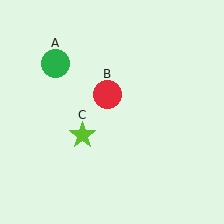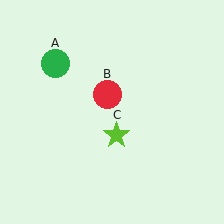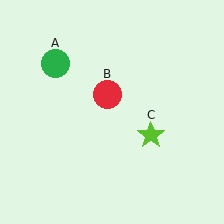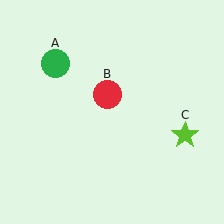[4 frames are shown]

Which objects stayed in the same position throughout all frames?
Green circle (object A) and red circle (object B) remained stationary.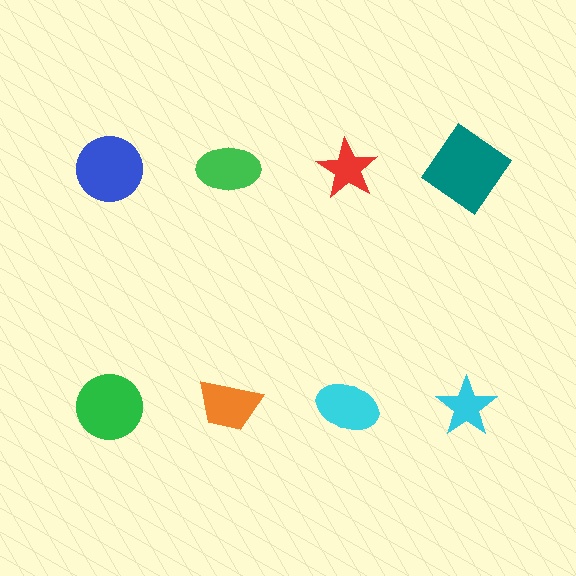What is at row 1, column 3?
A red star.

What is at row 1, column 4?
A teal diamond.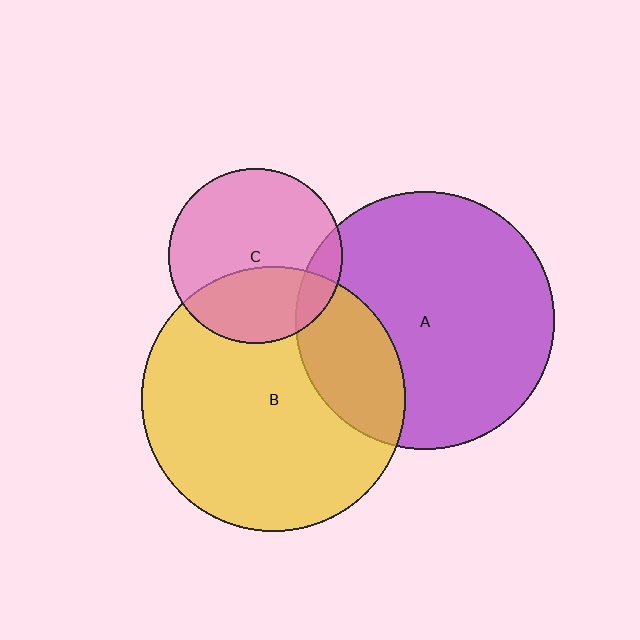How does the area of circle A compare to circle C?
Approximately 2.2 times.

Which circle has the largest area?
Circle B (yellow).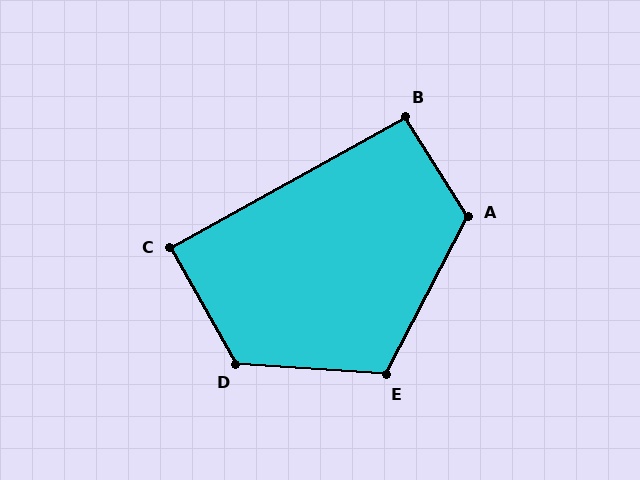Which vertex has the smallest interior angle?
C, at approximately 90 degrees.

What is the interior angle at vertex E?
Approximately 113 degrees (obtuse).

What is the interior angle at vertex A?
Approximately 121 degrees (obtuse).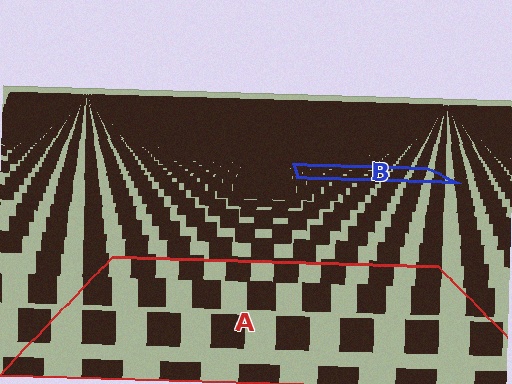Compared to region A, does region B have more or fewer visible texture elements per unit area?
Region B has more texture elements per unit area — they are packed more densely because it is farther away.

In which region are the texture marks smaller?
The texture marks are smaller in region B, because it is farther away.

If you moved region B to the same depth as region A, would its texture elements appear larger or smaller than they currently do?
They would appear larger. At a closer depth, the same texture elements are projected at a bigger on-screen size.